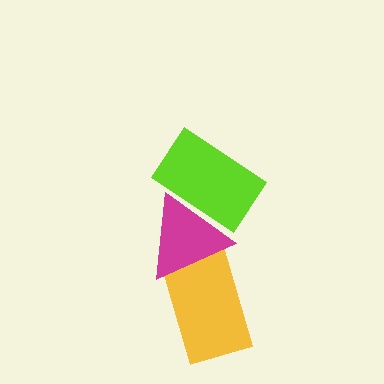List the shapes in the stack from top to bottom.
From top to bottom: the lime rectangle, the magenta triangle, the yellow rectangle.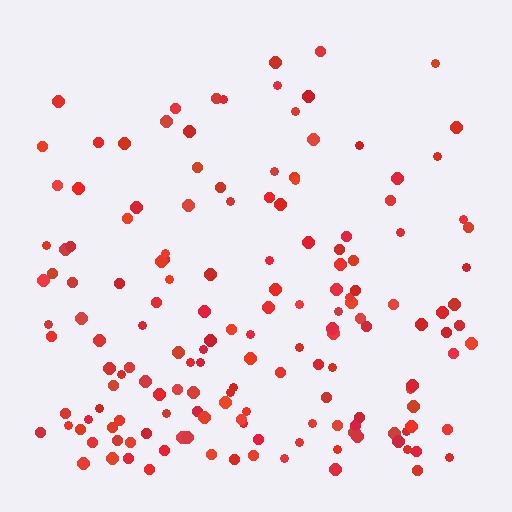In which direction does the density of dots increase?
From top to bottom, with the bottom side densest.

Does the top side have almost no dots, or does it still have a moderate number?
Still a moderate number, just noticeably fewer than the bottom.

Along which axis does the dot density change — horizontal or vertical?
Vertical.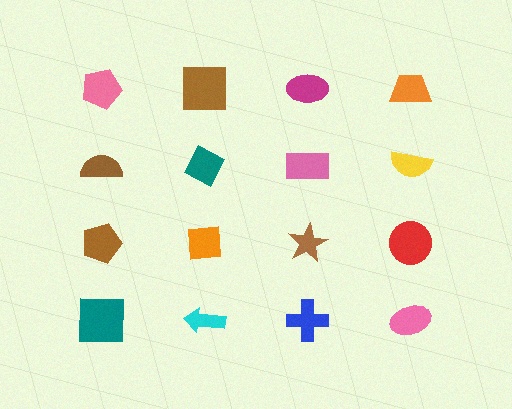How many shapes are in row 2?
4 shapes.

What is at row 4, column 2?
A cyan arrow.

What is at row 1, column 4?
An orange trapezoid.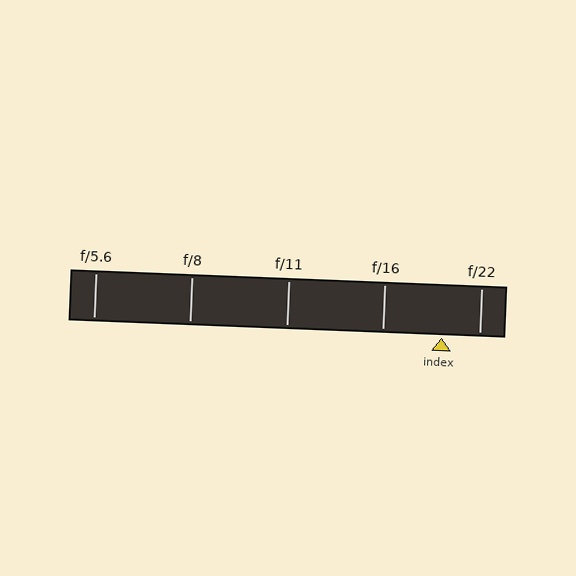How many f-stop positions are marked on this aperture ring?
There are 5 f-stop positions marked.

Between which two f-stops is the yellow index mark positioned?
The index mark is between f/16 and f/22.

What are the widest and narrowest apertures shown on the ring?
The widest aperture shown is f/5.6 and the narrowest is f/22.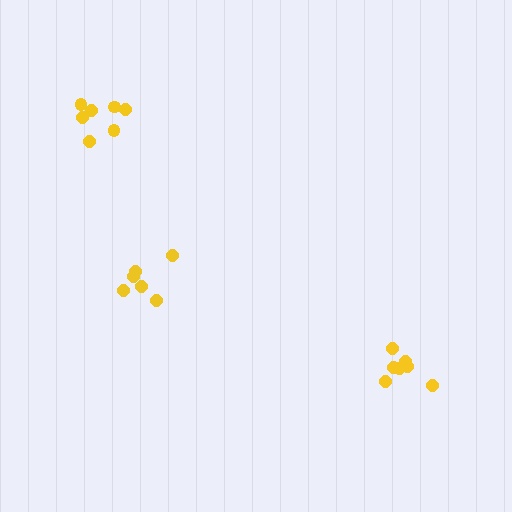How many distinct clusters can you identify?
There are 3 distinct clusters.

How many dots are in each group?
Group 1: 7 dots, Group 2: 7 dots, Group 3: 6 dots (20 total).